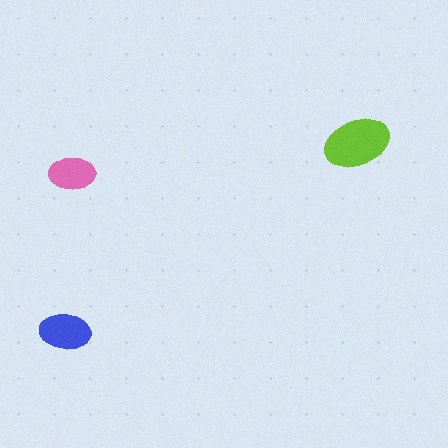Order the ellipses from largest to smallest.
the lime one, the blue one, the pink one.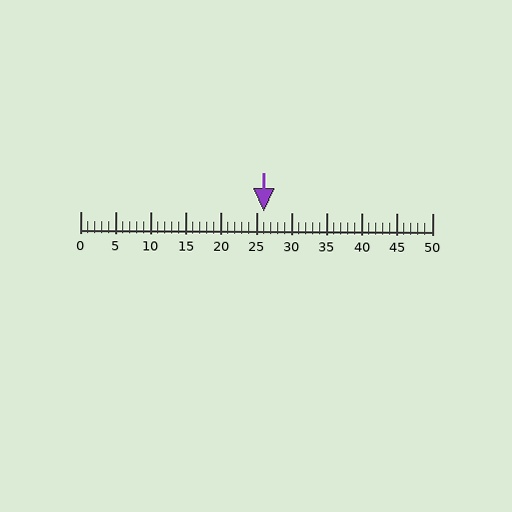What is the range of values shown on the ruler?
The ruler shows values from 0 to 50.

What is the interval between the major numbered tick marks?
The major tick marks are spaced 5 units apart.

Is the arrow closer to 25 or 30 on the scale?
The arrow is closer to 25.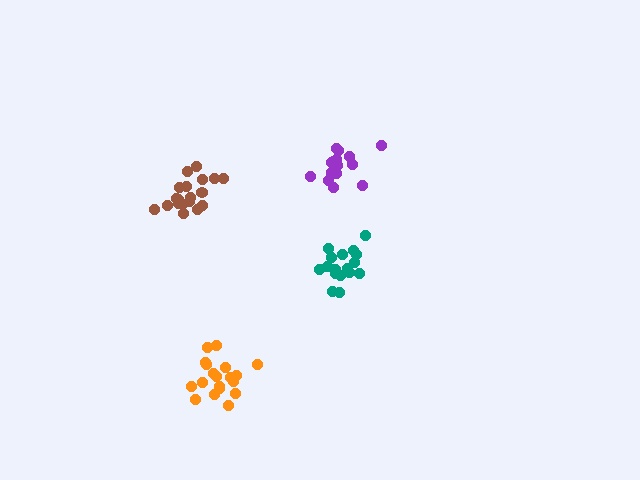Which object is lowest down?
The orange cluster is bottommost.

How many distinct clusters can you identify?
There are 4 distinct clusters.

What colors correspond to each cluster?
The clusters are colored: purple, teal, orange, brown.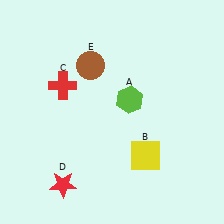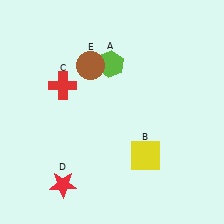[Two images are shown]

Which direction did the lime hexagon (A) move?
The lime hexagon (A) moved up.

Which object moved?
The lime hexagon (A) moved up.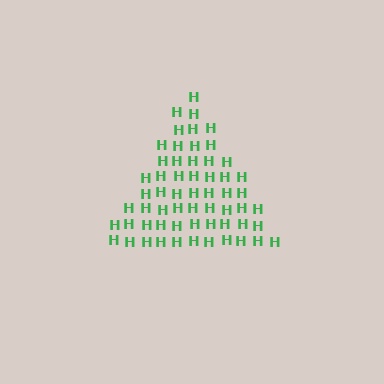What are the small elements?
The small elements are letter H's.